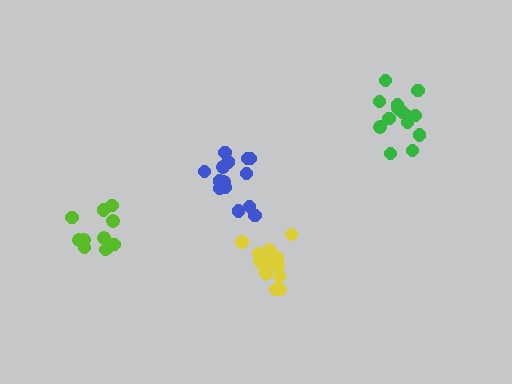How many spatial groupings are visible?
There are 4 spatial groupings.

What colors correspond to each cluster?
The clusters are colored: yellow, green, lime, blue.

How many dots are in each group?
Group 1: 14 dots, Group 2: 15 dots, Group 3: 11 dots, Group 4: 15 dots (55 total).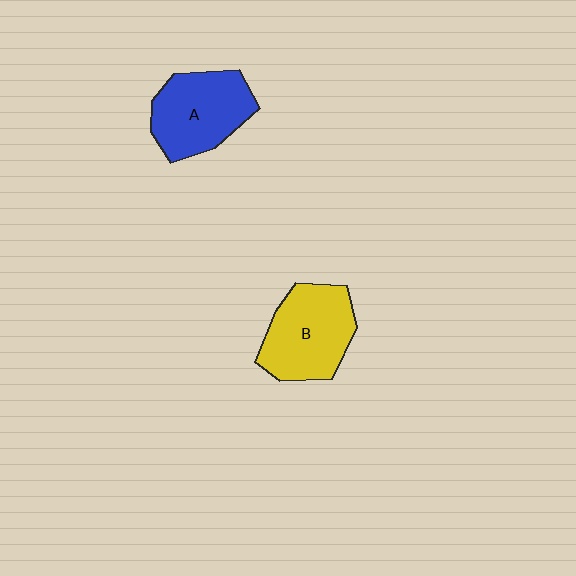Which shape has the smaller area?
Shape A (blue).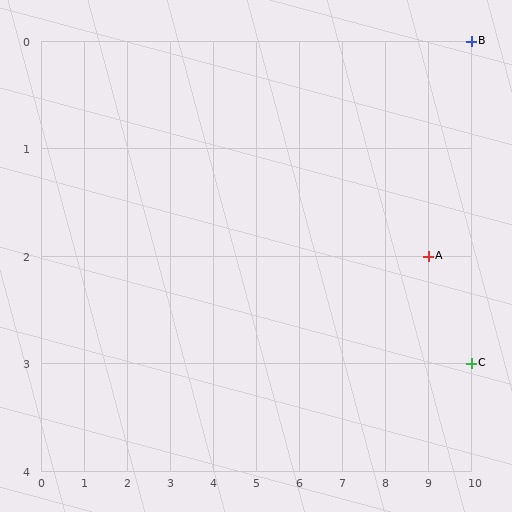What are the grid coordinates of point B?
Point B is at grid coordinates (10, 0).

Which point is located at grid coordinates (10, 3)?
Point C is at (10, 3).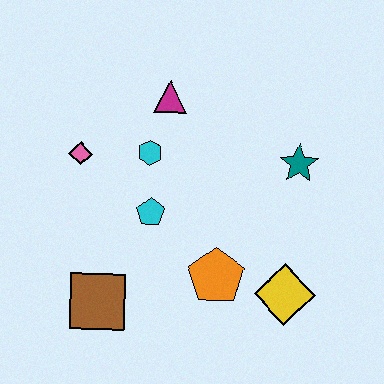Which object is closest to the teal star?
The yellow diamond is closest to the teal star.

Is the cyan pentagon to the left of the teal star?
Yes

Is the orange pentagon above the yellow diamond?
Yes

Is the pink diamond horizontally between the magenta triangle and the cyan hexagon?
No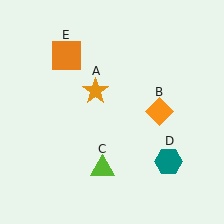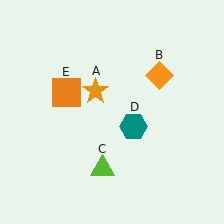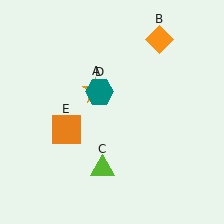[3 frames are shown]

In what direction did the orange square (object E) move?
The orange square (object E) moved down.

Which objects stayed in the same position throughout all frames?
Orange star (object A) and lime triangle (object C) remained stationary.